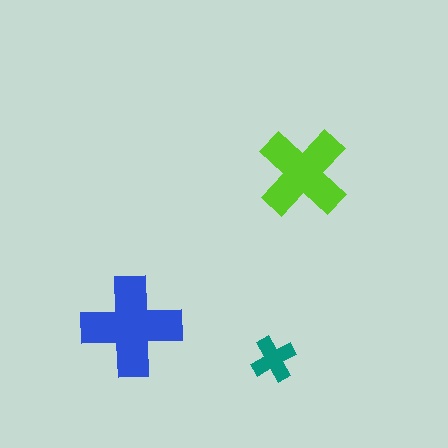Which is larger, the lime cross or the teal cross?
The lime one.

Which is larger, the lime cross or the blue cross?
The blue one.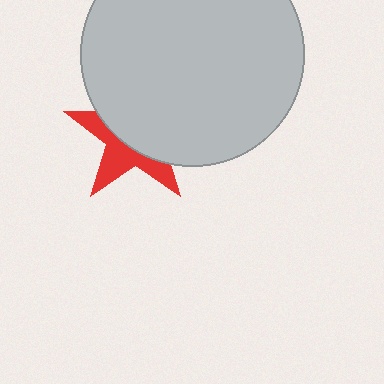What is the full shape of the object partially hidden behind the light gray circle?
The partially hidden object is a red star.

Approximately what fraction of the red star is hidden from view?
Roughly 59% of the red star is hidden behind the light gray circle.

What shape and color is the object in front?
The object in front is a light gray circle.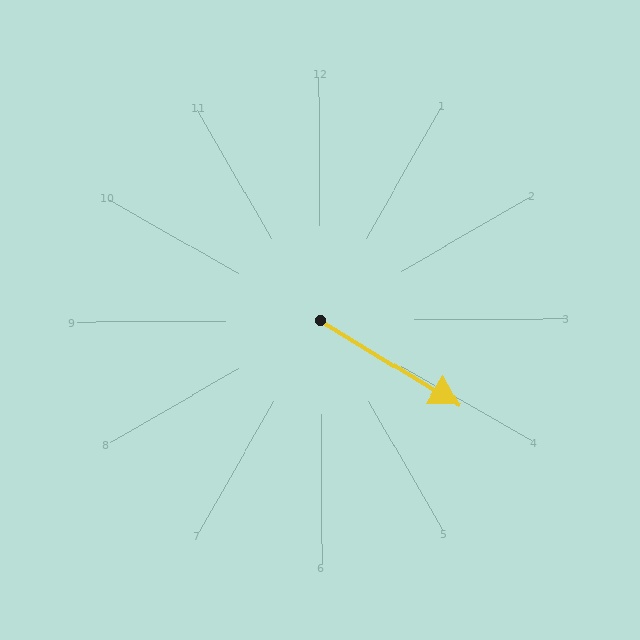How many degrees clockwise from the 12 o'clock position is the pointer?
Approximately 122 degrees.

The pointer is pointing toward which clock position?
Roughly 4 o'clock.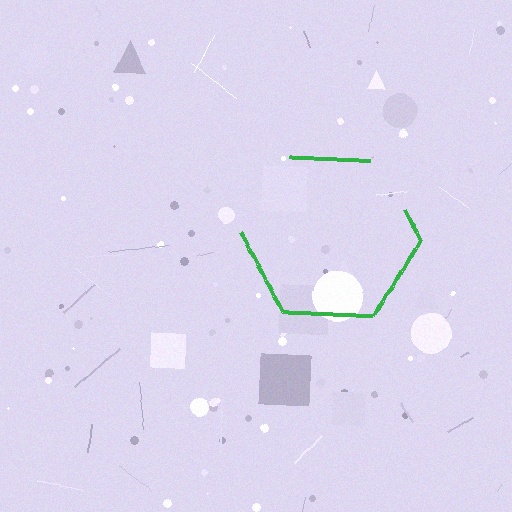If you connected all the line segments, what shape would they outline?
They would outline a hexagon.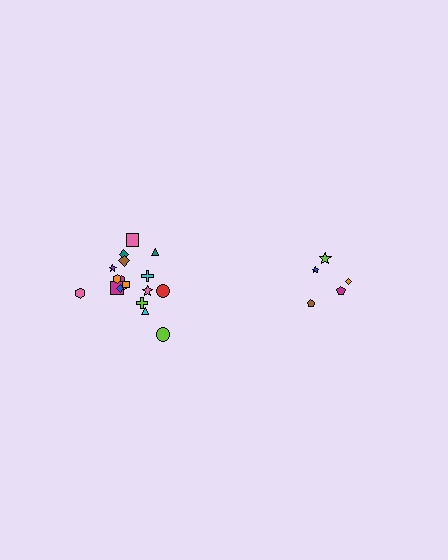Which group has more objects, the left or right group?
The left group.